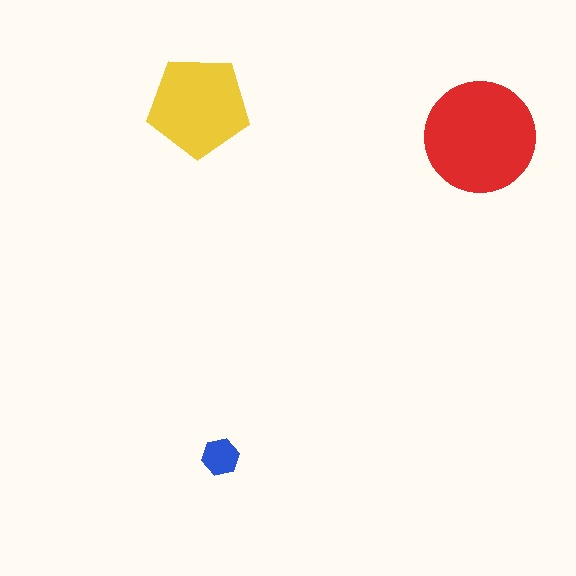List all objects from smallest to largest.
The blue hexagon, the yellow pentagon, the red circle.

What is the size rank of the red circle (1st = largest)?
1st.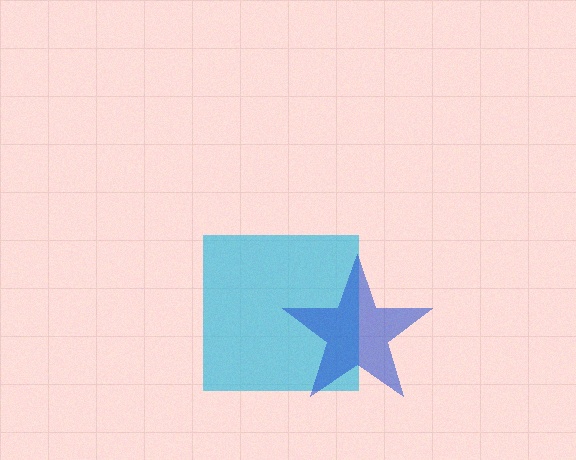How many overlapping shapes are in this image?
There are 2 overlapping shapes in the image.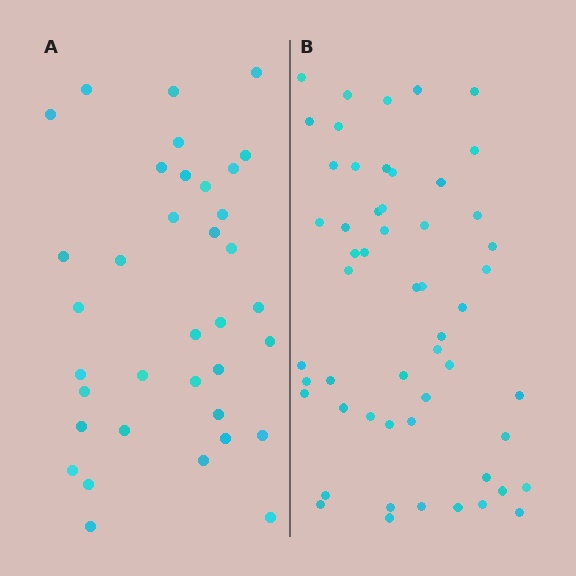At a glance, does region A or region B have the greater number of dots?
Region B (the right region) has more dots.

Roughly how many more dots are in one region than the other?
Region B has approximately 20 more dots than region A.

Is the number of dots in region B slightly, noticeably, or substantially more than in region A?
Region B has substantially more. The ratio is roughly 1.5 to 1.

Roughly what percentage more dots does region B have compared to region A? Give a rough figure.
About 50% more.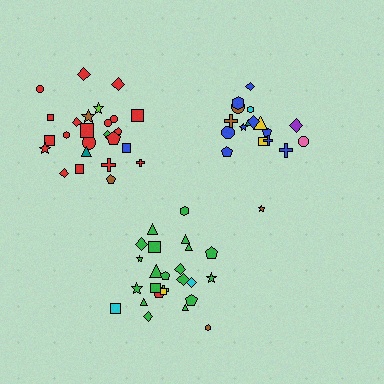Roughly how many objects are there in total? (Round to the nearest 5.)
Roughly 70 objects in total.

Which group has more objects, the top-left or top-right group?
The top-left group.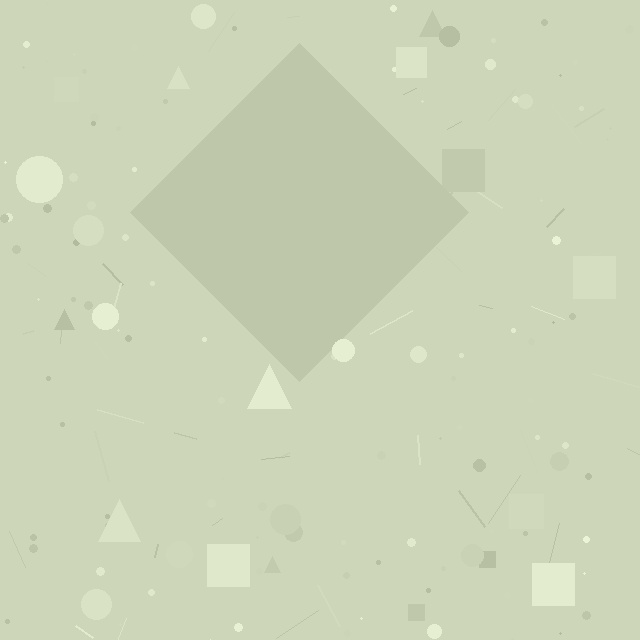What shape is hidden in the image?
A diamond is hidden in the image.